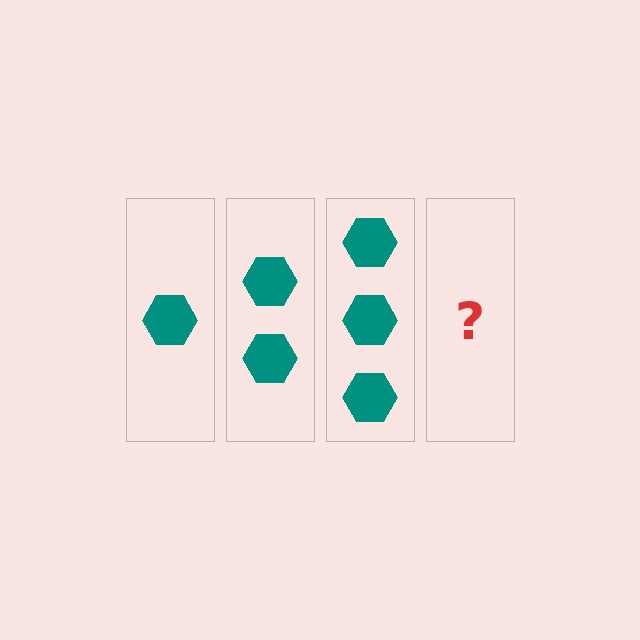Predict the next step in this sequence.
The next step is 4 hexagons.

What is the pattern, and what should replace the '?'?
The pattern is that each step adds one more hexagon. The '?' should be 4 hexagons.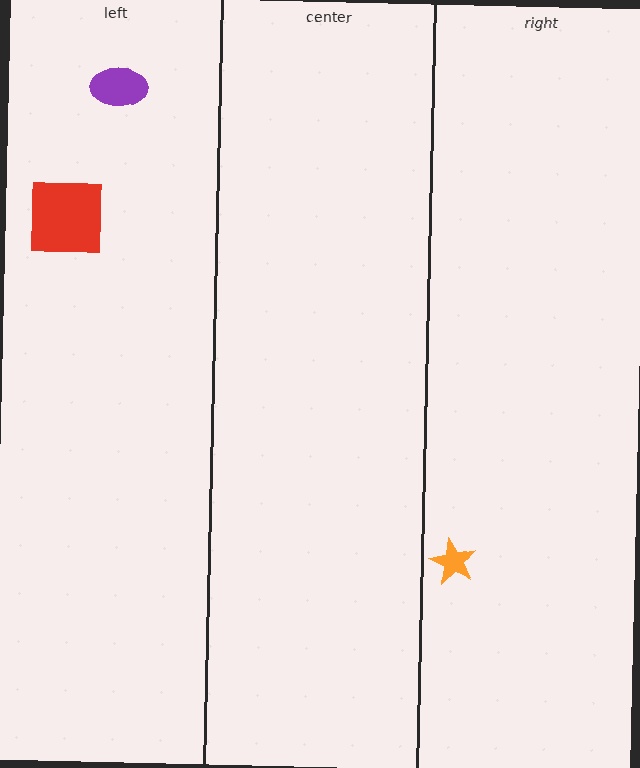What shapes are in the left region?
The red square, the purple ellipse.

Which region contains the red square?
The left region.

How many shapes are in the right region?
1.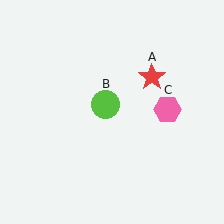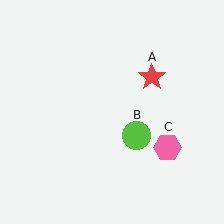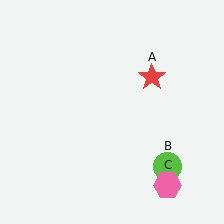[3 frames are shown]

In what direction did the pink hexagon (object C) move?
The pink hexagon (object C) moved down.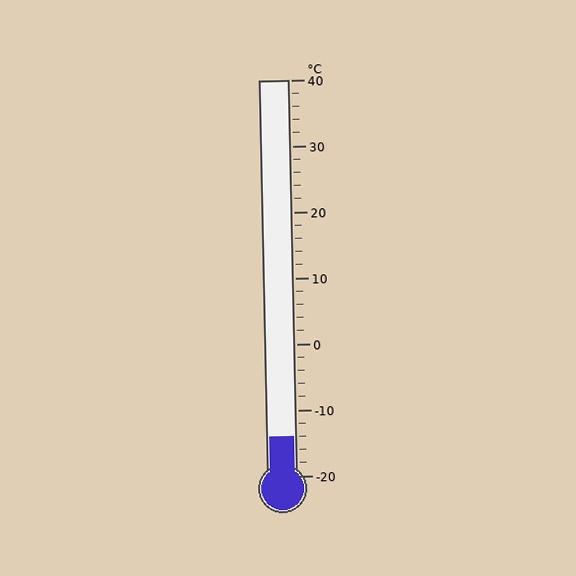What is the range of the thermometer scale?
The thermometer scale ranges from -20°C to 40°C.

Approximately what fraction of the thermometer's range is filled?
The thermometer is filled to approximately 10% of its range.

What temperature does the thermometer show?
The thermometer shows approximately -14°C.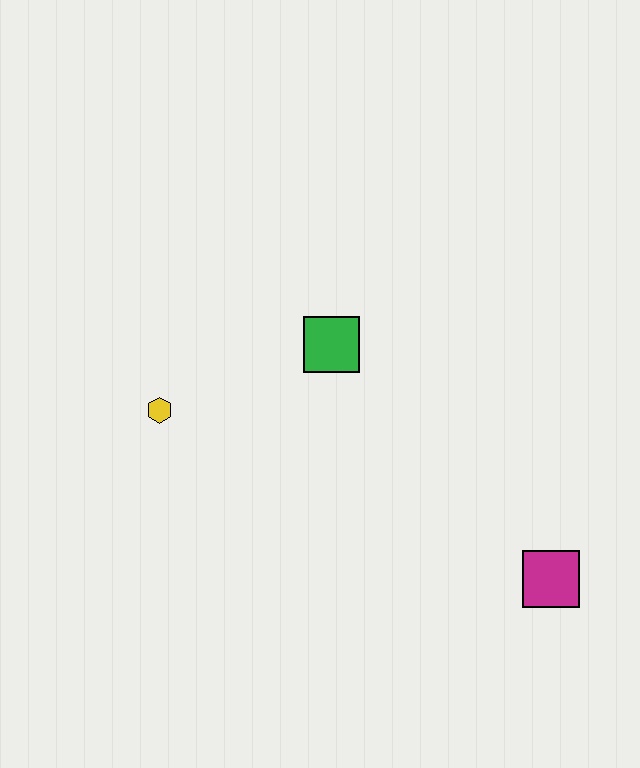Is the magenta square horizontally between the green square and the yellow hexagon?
No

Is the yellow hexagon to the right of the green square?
No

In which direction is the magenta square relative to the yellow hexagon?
The magenta square is to the right of the yellow hexagon.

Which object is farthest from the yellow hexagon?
The magenta square is farthest from the yellow hexagon.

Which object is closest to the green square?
The yellow hexagon is closest to the green square.